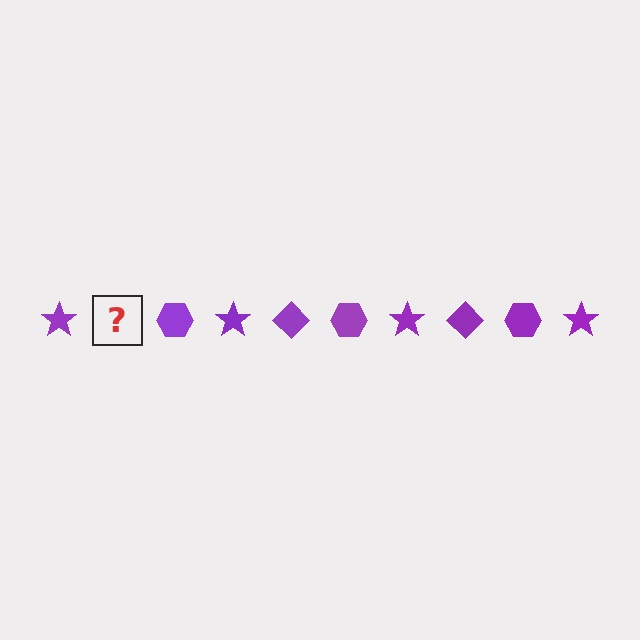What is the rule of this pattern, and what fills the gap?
The rule is that the pattern cycles through star, diamond, hexagon shapes in purple. The gap should be filled with a purple diamond.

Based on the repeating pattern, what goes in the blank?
The blank should be a purple diamond.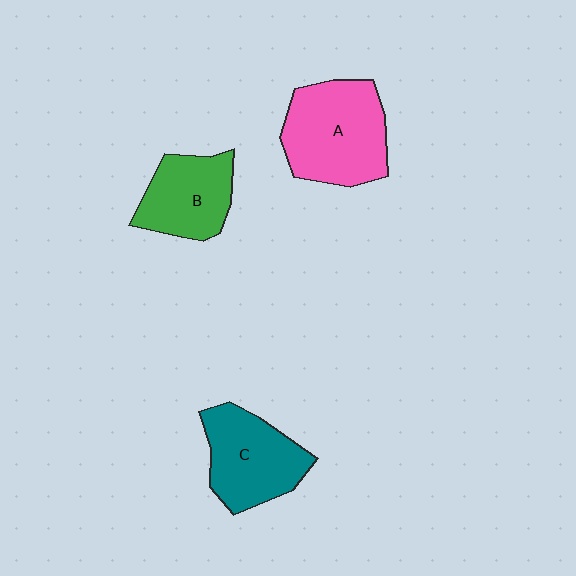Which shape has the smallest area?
Shape B (green).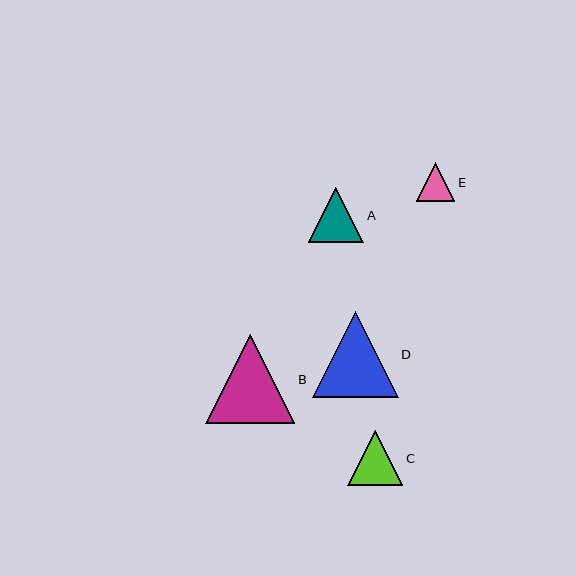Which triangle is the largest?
Triangle B is the largest with a size of approximately 89 pixels.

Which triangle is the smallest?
Triangle E is the smallest with a size of approximately 38 pixels.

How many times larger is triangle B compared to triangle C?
Triangle B is approximately 1.6 times the size of triangle C.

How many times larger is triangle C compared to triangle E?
Triangle C is approximately 1.4 times the size of triangle E.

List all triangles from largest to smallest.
From largest to smallest: B, D, A, C, E.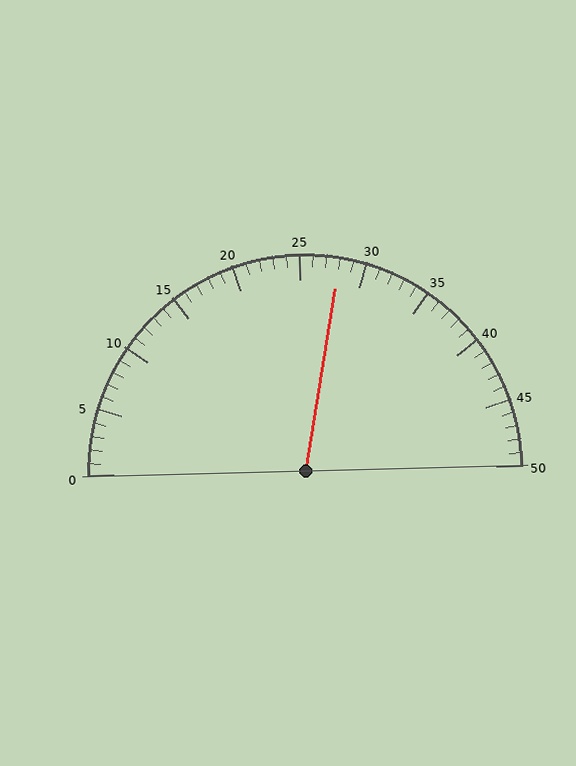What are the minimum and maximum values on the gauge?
The gauge ranges from 0 to 50.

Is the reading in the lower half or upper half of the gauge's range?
The reading is in the upper half of the range (0 to 50).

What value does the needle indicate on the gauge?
The needle indicates approximately 28.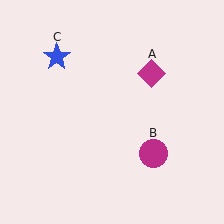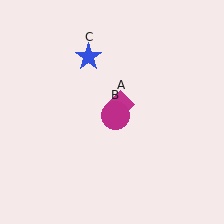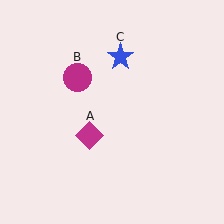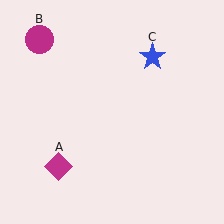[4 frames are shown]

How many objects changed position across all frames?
3 objects changed position: magenta diamond (object A), magenta circle (object B), blue star (object C).